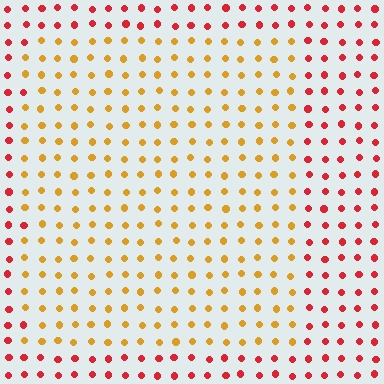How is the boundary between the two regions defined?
The boundary is defined purely by a slight shift in hue (about 46 degrees). Spacing, size, and orientation are identical on both sides.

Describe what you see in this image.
The image is filled with small red elements in a uniform arrangement. A rectangle-shaped region is visible where the elements are tinted to a slightly different hue, forming a subtle color boundary.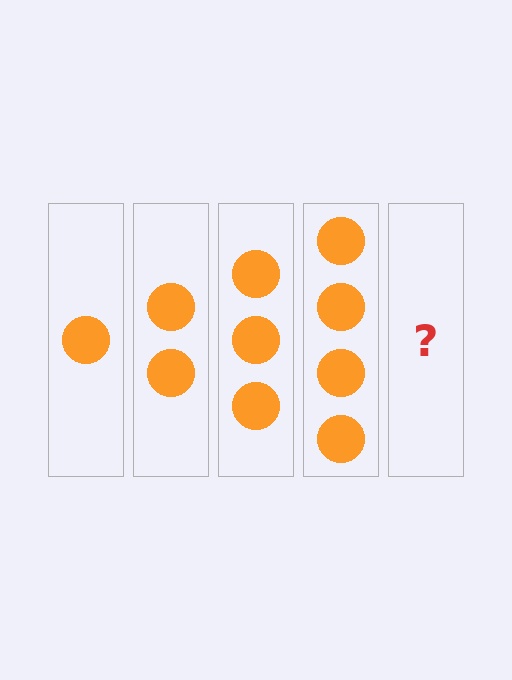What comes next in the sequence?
The next element should be 5 circles.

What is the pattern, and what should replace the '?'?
The pattern is that each step adds one more circle. The '?' should be 5 circles.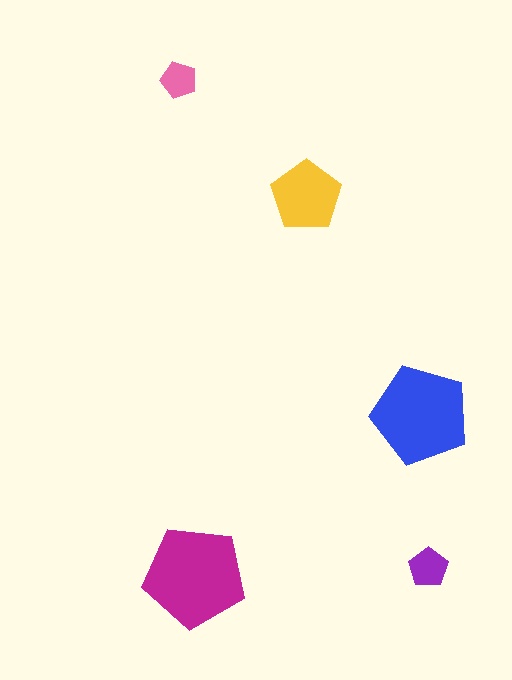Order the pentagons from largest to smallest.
the magenta one, the blue one, the yellow one, the purple one, the pink one.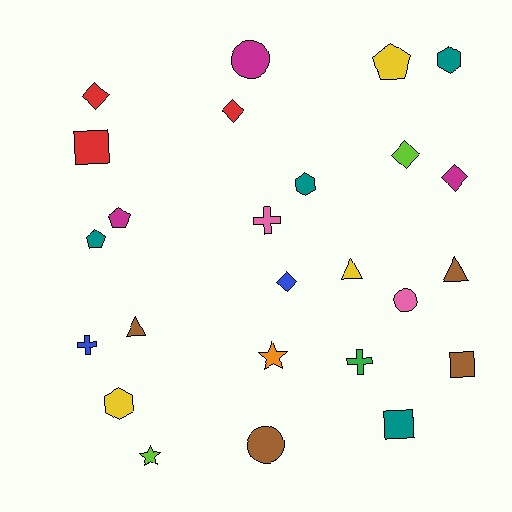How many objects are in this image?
There are 25 objects.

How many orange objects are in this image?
There is 1 orange object.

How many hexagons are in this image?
There are 3 hexagons.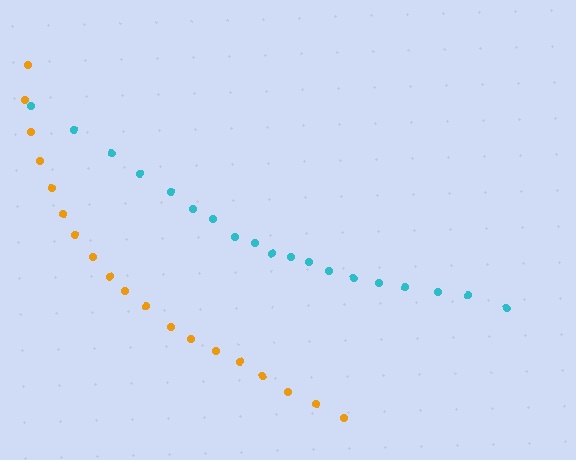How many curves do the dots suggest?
There are 2 distinct paths.